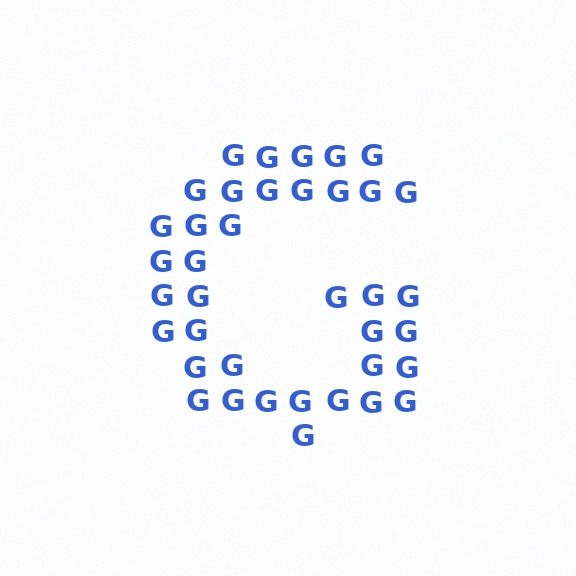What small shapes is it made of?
It is made of small letter G's.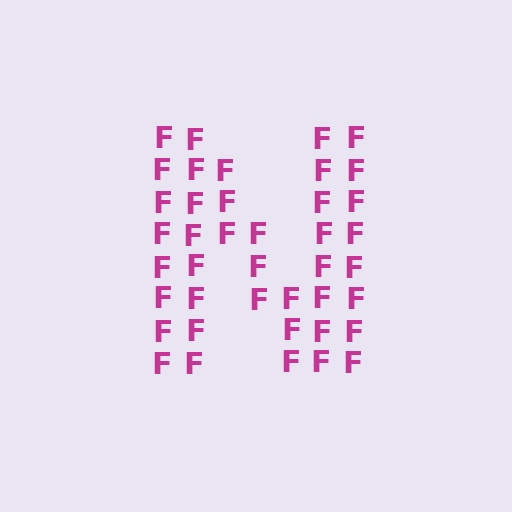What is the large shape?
The large shape is the letter N.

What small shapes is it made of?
It is made of small letter F's.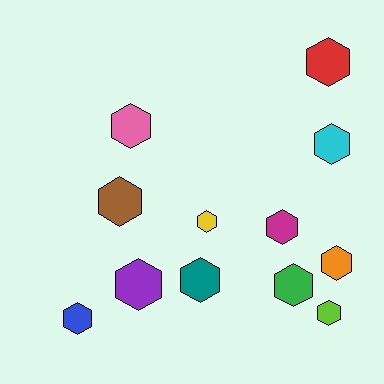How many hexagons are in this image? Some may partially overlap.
There are 12 hexagons.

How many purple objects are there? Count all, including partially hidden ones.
There is 1 purple object.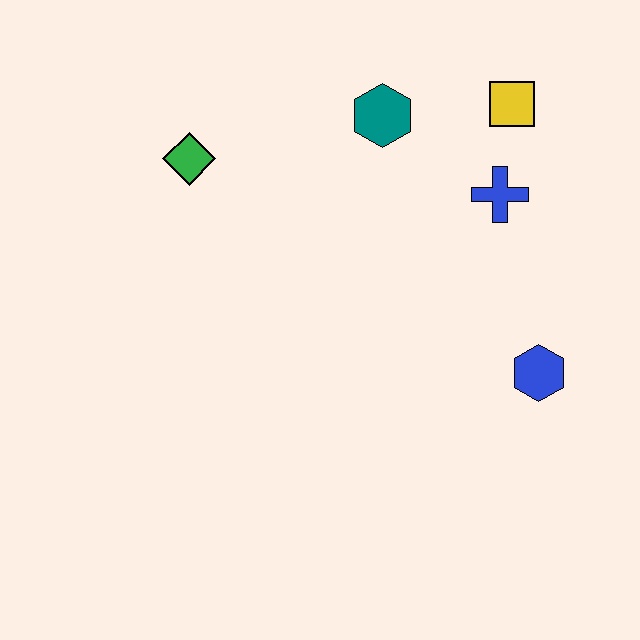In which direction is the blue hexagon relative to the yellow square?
The blue hexagon is below the yellow square.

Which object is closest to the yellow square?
The blue cross is closest to the yellow square.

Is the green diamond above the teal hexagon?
No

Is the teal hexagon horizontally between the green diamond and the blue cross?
Yes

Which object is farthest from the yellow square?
The green diamond is farthest from the yellow square.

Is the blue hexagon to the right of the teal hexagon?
Yes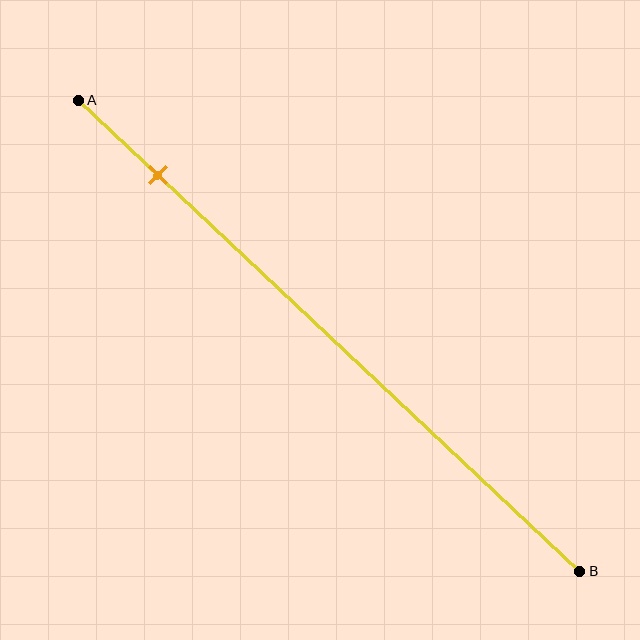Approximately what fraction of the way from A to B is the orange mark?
The orange mark is approximately 15% of the way from A to B.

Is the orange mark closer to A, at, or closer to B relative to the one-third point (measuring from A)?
The orange mark is closer to point A than the one-third point of segment AB.